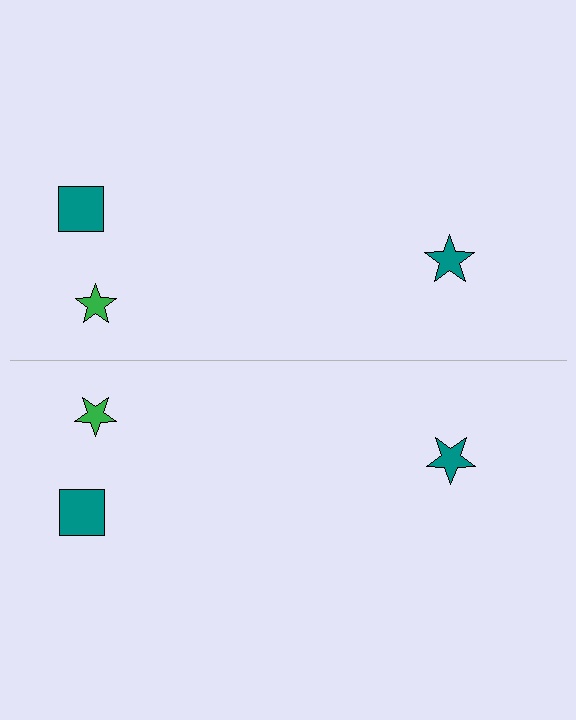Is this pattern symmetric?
Yes, this pattern has bilateral (reflection) symmetry.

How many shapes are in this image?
There are 6 shapes in this image.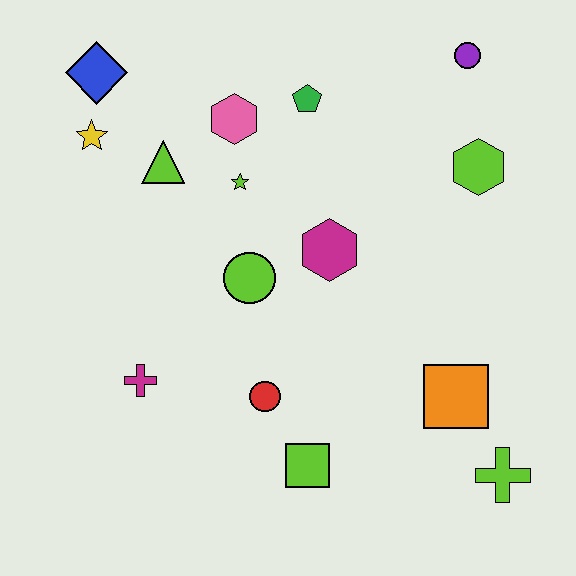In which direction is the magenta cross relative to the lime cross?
The magenta cross is to the left of the lime cross.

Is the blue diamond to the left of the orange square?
Yes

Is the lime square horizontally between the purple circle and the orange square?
No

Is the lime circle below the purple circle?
Yes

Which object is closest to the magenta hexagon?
The lime circle is closest to the magenta hexagon.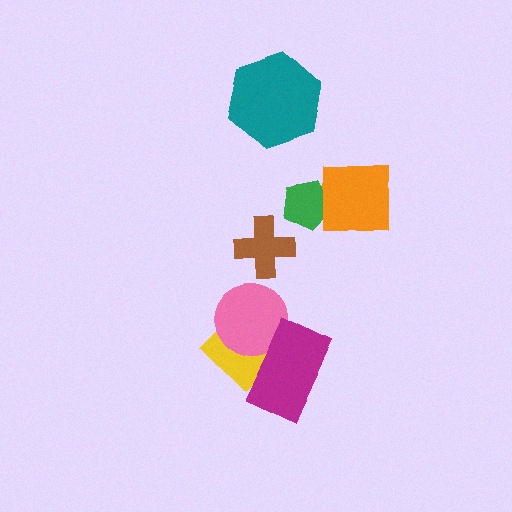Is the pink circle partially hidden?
Yes, it is partially covered by another shape.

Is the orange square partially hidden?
No, no other shape covers it.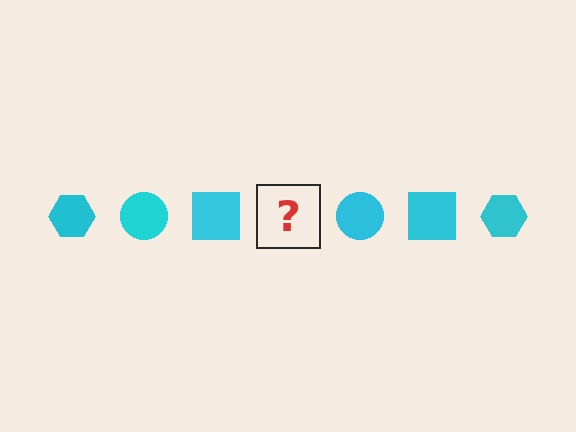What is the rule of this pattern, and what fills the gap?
The rule is that the pattern cycles through hexagon, circle, square shapes in cyan. The gap should be filled with a cyan hexagon.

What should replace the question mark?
The question mark should be replaced with a cyan hexagon.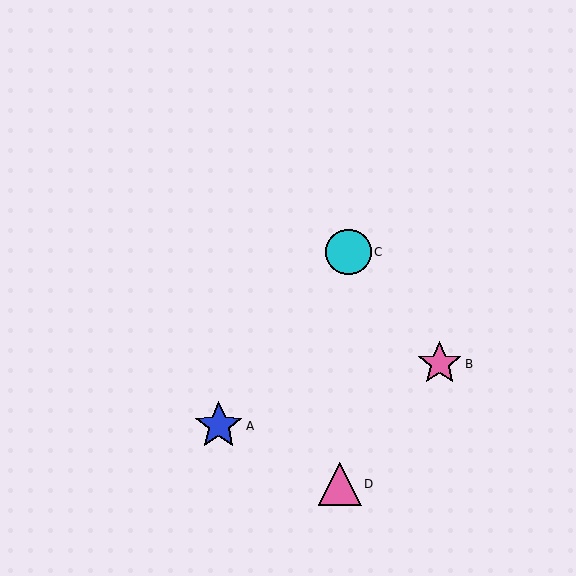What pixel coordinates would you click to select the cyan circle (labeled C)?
Click at (349, 252) to select the cyan circle C.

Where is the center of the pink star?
The center of the pink star is at (440, 364).